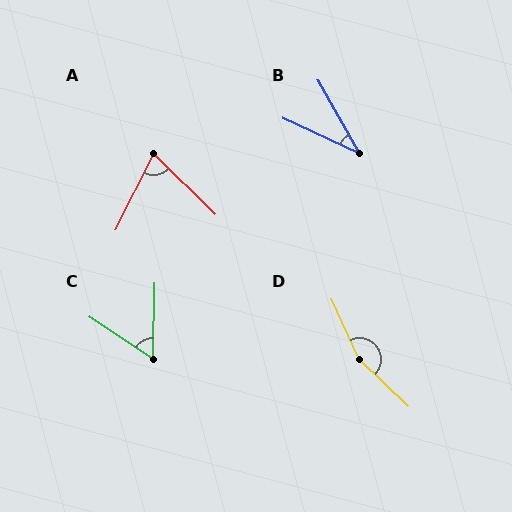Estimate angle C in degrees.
Approximately 58 degrees.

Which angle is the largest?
D, at approximately 158 degrees.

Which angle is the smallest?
B, at approximately 35 degrees.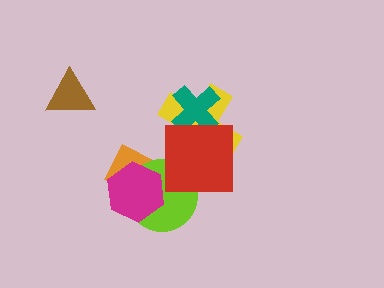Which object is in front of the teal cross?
The red square is in front of the teal cross.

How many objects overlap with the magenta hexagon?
2 objects overlap with the magenta hexagon.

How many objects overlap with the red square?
3 objects overlap with the red square.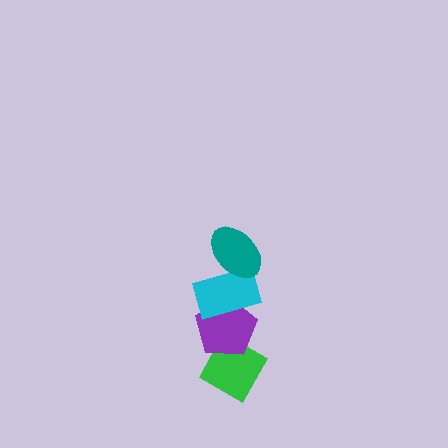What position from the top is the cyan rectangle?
The cyan rectangle is 2nd from the top.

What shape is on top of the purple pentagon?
The cyan rectangle is on top of the purple pentagon.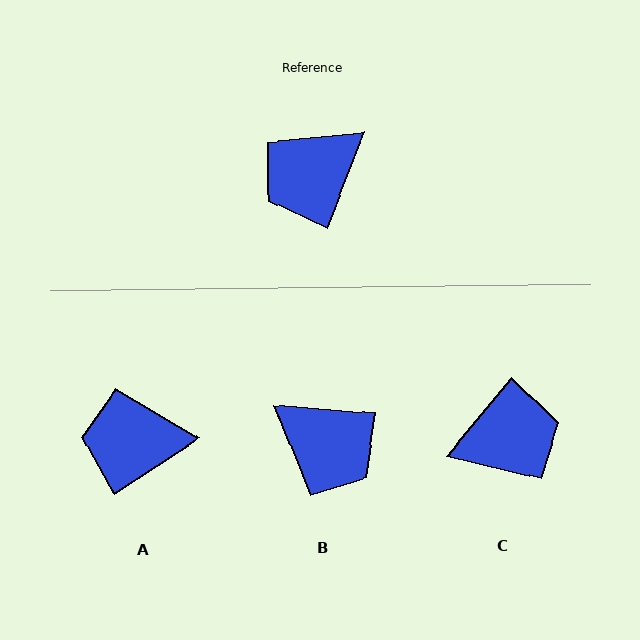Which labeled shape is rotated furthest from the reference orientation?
C, about 162 degrees away.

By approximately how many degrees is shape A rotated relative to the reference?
Approximately 36 degrees clockwise.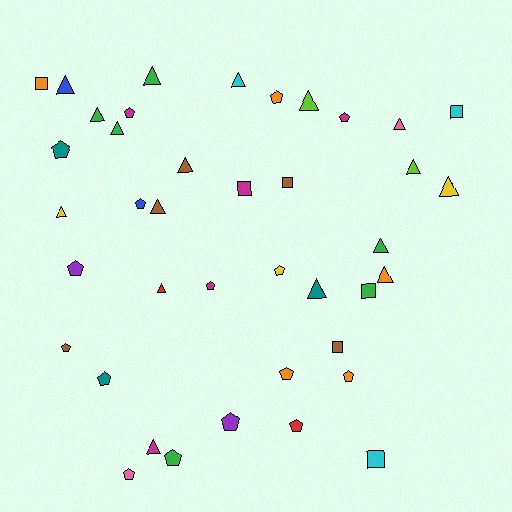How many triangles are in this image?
There are 17 triangles.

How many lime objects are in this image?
There are 2 lime objects.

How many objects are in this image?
There are 40 objects.